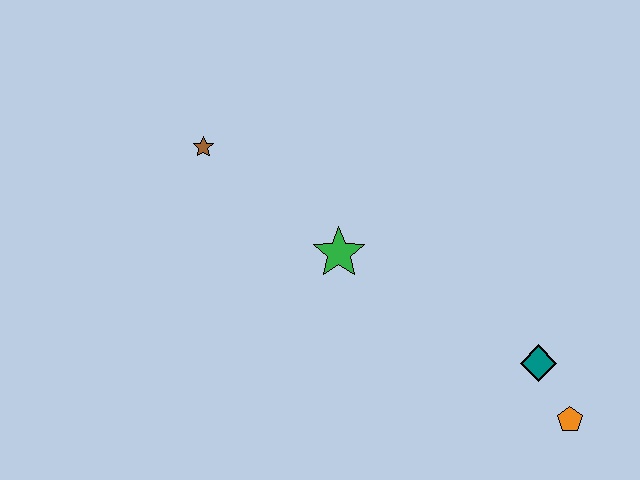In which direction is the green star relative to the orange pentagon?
The green star is to the left of the orange pentagon.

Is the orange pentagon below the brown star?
Yes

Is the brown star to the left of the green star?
Yes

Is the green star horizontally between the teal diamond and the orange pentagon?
No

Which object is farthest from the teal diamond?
The brown star is farthest from the teal diamond.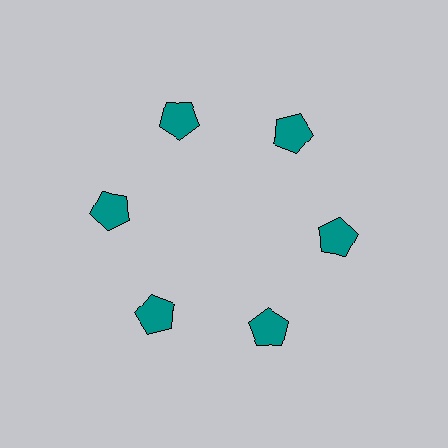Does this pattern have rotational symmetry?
Yes, this pattern has 6-fold rotational symmetry. It looks the same after rotating 60 degrees around the center.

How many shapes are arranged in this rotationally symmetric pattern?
There are 6 shapes, arranged in 6 groups of 1.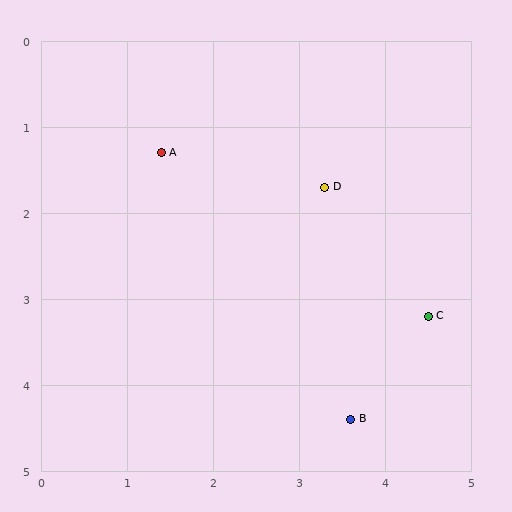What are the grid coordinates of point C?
Point C is at approximately (4.5, 3.2).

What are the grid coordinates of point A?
Point A is at approximately (1.4, 1.3).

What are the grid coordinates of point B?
Point B is at approximately (3.6, 4.4).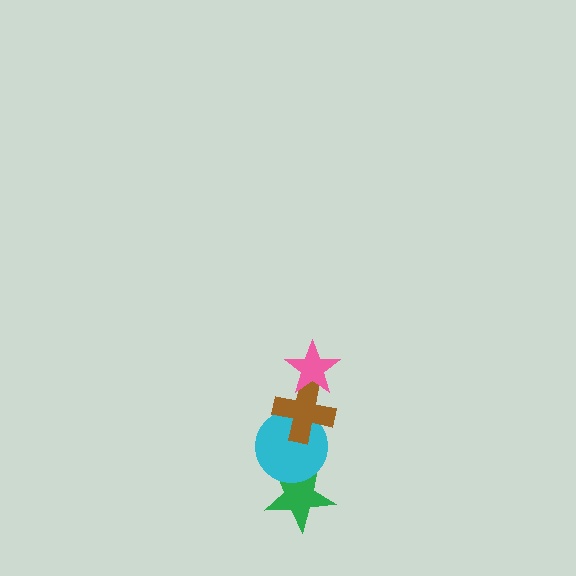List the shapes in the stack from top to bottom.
From top to bottom: the pink star, the brown cross, the cyan circle, the green star.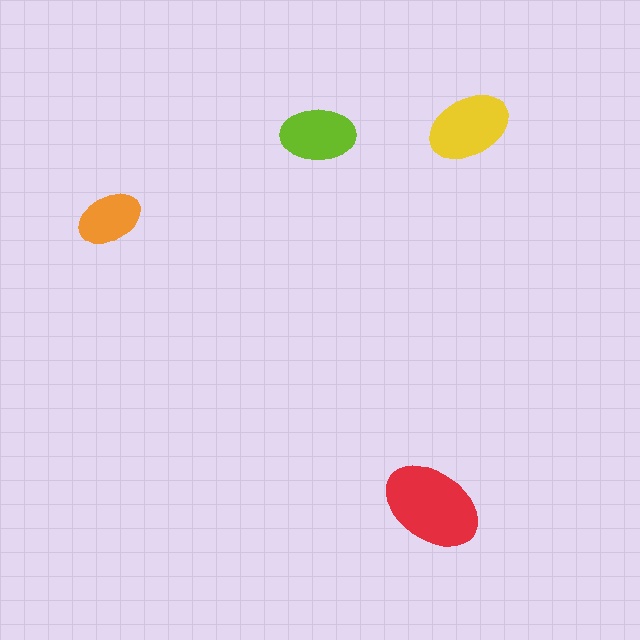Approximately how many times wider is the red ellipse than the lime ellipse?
About 1.5 times wider.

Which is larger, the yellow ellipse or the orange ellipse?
The yellow one.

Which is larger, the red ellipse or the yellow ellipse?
The red one.